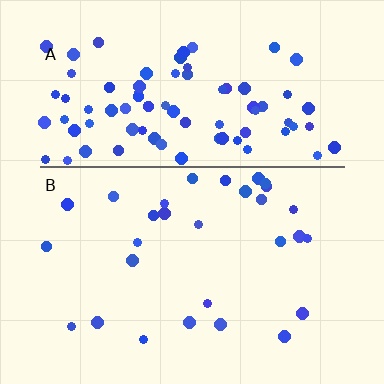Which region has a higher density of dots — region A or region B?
A (the top).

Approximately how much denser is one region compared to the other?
Approximately 3.1× — region A over region B.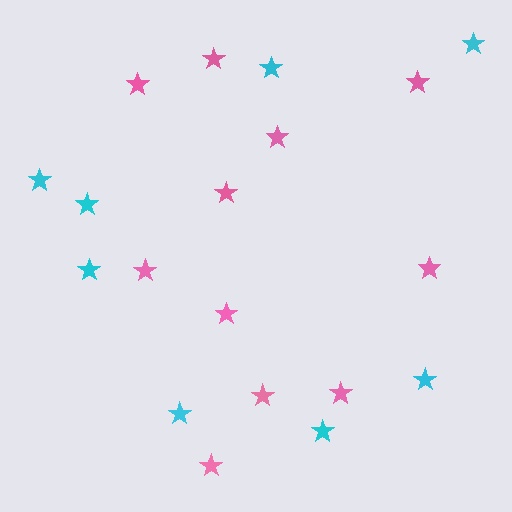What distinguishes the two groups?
There are 2 groups: one group of pink stars (11) and one group of cyan stars (8).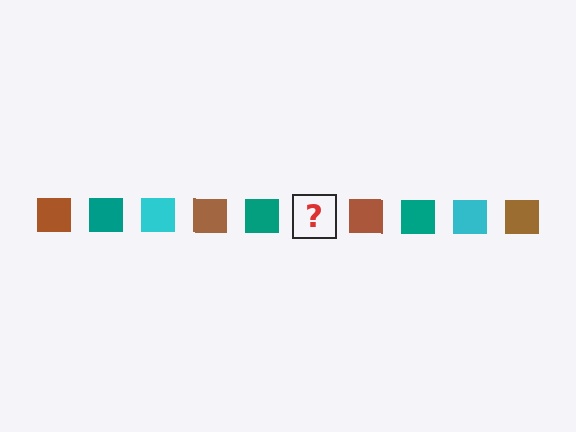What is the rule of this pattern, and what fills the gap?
The rule is that the pattern cycles through brown, teal, cyan squares. The gap should be filled with a cyan square.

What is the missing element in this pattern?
The missing element is a cyan square.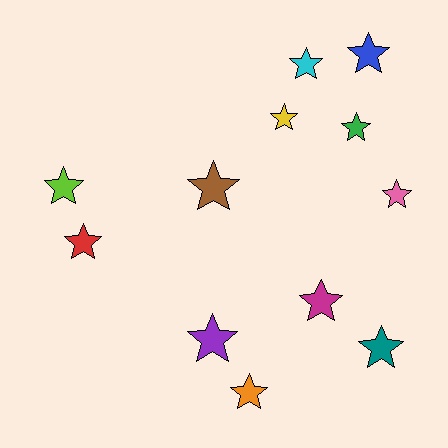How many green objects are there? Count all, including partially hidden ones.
There is 1 green object.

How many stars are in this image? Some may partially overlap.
There are 12 stars.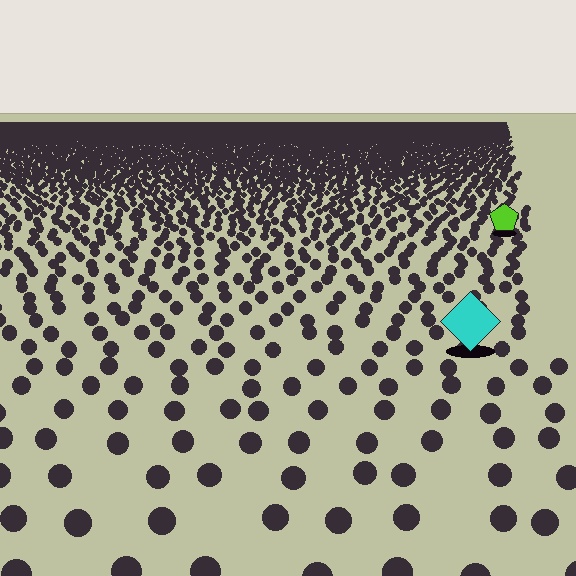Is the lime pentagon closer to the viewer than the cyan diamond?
No. The cyan diamond is closer — you can tell from the texture gradient: the ground texture is coarser near it.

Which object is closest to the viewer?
The cyan diamond is closest. The texture marks near it are larger and more spread out.